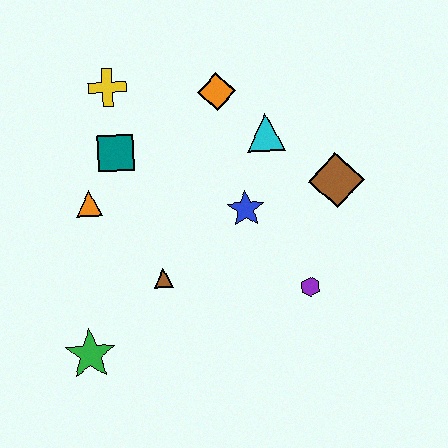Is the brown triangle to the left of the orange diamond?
Yes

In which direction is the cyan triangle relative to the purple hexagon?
The cyan triangle is above the purple hexagon.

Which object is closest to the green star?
The brown triangle is closest to the green star.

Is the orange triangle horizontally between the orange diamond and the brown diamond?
No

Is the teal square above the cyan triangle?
No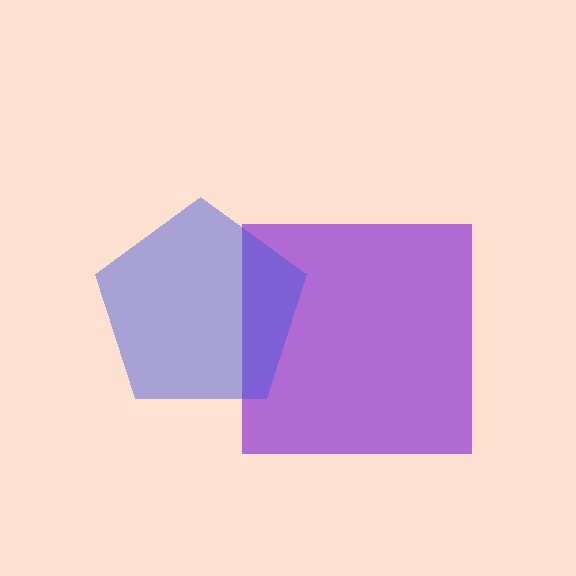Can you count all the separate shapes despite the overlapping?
Yes, there are 2 separate shapes.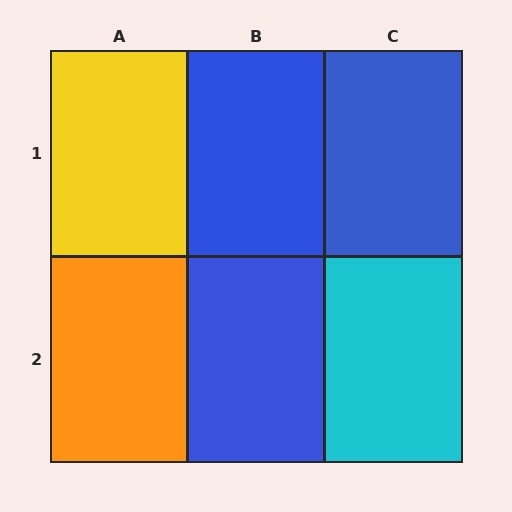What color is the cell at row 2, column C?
Cyan.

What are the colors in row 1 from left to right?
Yellow, blue, blue.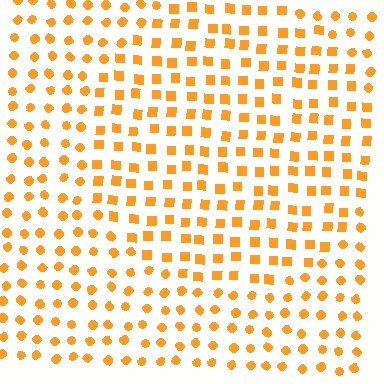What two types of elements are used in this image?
The image uses squares inside the circle region and circles outside it.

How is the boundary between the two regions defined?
The boundary is defined by a change in element shape: squares inside vs. circles outside. All elements share the same color and spacing.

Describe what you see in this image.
The image is filled with small orange elements arranged in a uniform grid. A circle-shaped region contains squares, while the surrounding area contains circles. The boundary is defined purely by the change in element shape.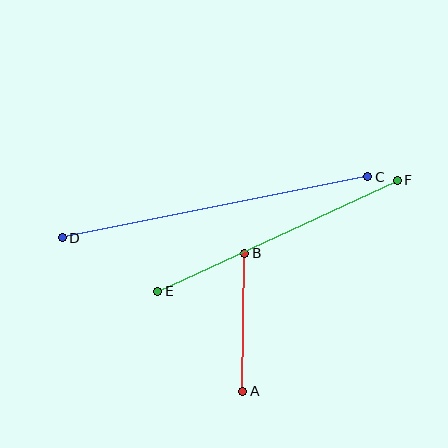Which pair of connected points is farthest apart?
Points C and D are farthest apart.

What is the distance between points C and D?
The distance is approximately 311 pixels.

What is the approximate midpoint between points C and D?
The midpoint is at approximately (215, 207) pixels.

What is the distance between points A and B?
The distance is approximately 138 pixels.